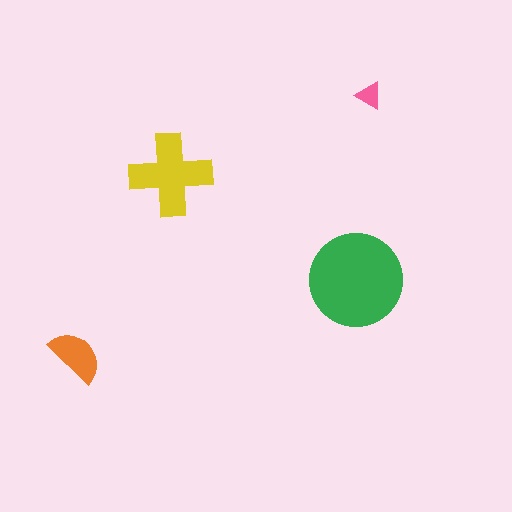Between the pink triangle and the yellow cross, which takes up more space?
The yellow cross.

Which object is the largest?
The green circle.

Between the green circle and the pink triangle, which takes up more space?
The green circle.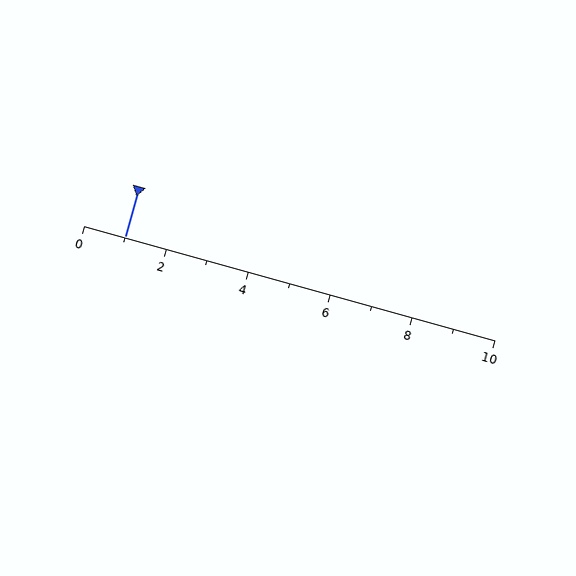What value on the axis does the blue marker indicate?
The marker indicates approximately 1.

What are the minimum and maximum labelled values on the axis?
The axis runs from 0 to 10.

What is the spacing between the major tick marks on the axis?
The major ticks are spaced 2 apart.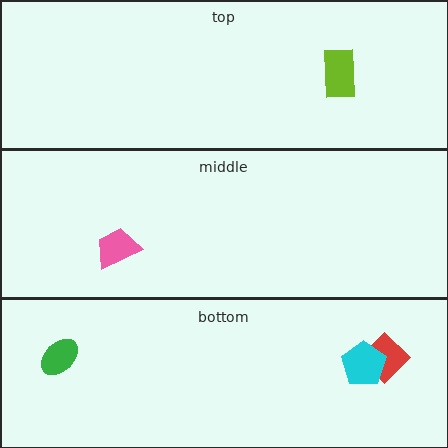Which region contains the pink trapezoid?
The middle region.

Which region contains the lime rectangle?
The top region.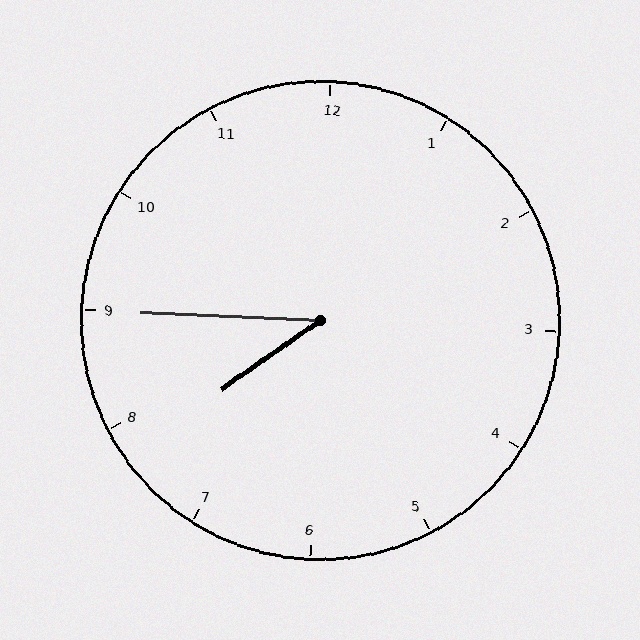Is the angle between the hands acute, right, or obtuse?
It is acute.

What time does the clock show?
7:45.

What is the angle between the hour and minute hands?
Approximately 38 degrees.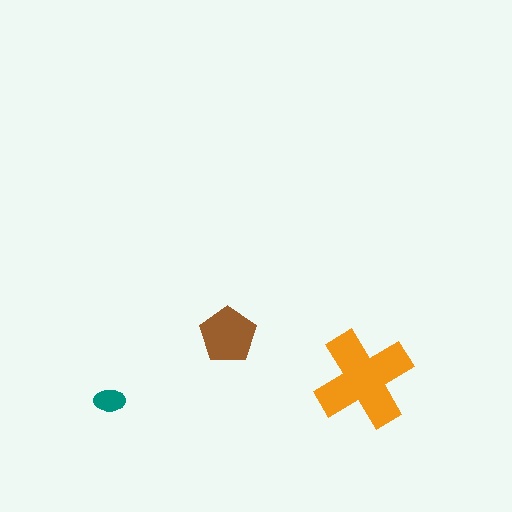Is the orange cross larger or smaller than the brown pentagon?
Larger.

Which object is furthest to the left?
The teal ellipse is leftmost.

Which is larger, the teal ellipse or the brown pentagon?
The brown pentagon.